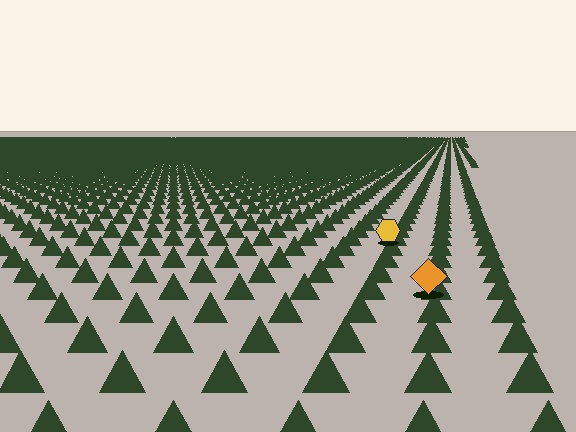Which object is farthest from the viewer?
The yellow hexagon is farthest from the viewer. It appears smaller and the ground texture around it is denser.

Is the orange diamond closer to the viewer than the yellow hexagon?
Yes. The orange diamond is closer — you can tell from the texture gradient: the ground texture is coarser near it.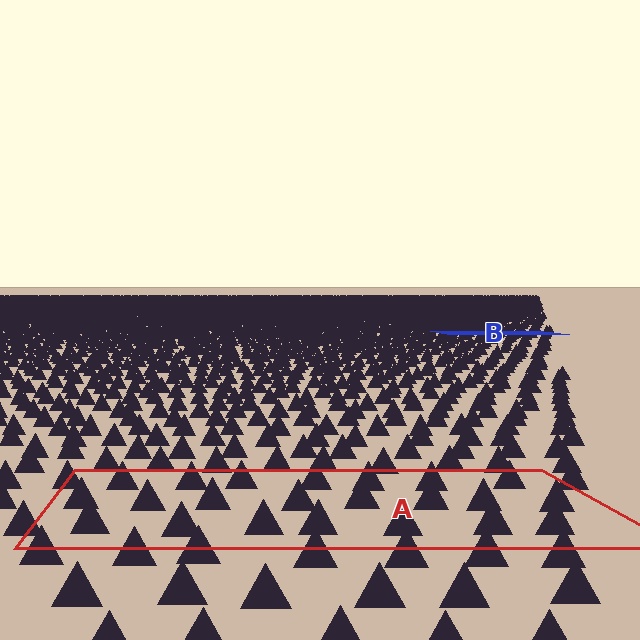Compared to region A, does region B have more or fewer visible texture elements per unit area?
Region B has more texture elements per unit area — they are packed more densely because it is farther away.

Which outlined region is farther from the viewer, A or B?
Region B is farther from the viewer — the texture elements inside it appear smaller and more densely packed.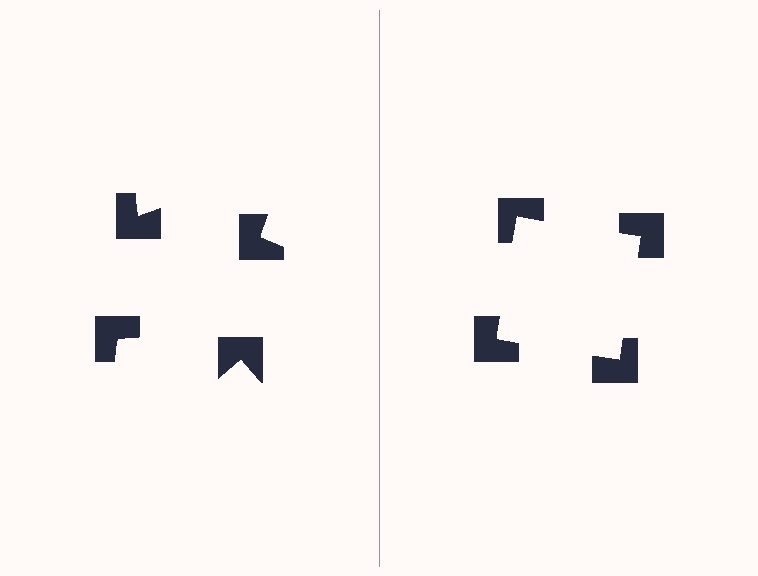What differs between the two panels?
The notched squares are positioned identically on both sides; only the wedge orientations differ. On the right they align to a square; on the left they are misaligned.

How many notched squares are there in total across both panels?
8 — 4 on each side.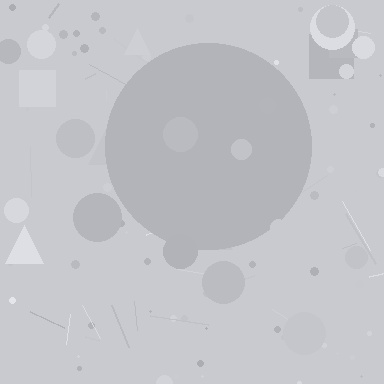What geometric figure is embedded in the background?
A circle is embedded in the background.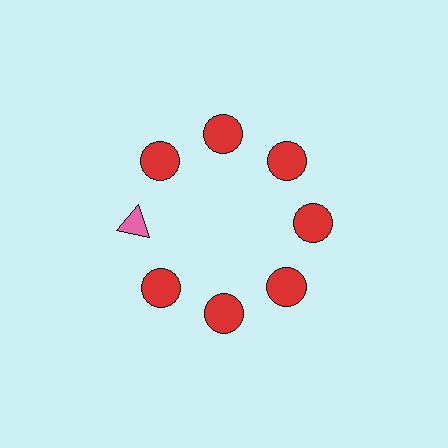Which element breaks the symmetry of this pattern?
The pink triangle at roughly the 9 o'clock position breaks the symmetry. All other shapes are red circles.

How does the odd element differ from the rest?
It differs in both color (pink instead of red) and shape (triangle instead of circle).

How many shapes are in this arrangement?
There are 8 shapes arranged in a ring pattern.